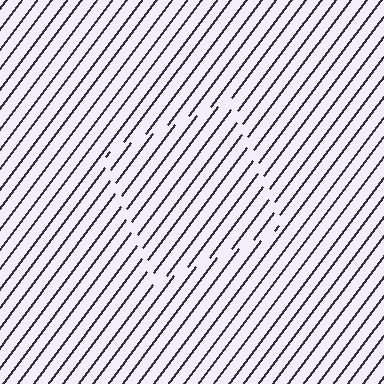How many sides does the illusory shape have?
4 sides — the line-ends trace a square.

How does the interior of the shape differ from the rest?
The interior of the shape contains the same grating, shifted by half a period — the contour is defined by the phase discontinuity where line-ends from the inner and outer gratings abut.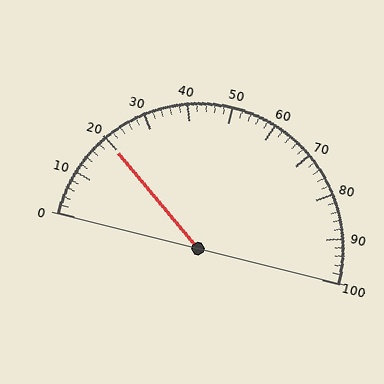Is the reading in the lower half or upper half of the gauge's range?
The reading is in the lower half of the range (0 to 100).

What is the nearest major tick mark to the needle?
The nearest major tick mark is 20.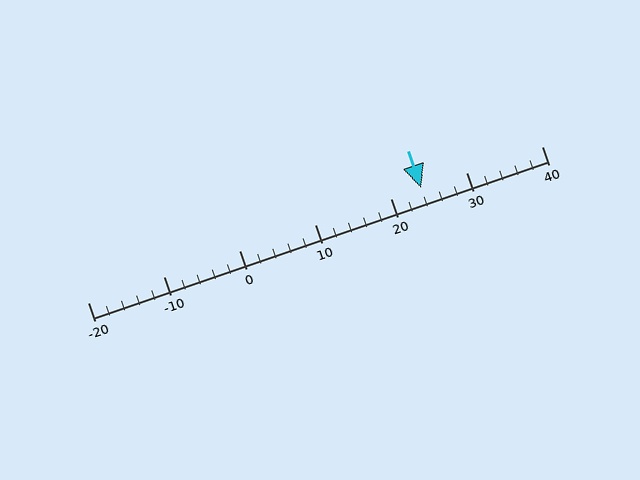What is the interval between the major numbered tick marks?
The major tick marks are spaced 10 units apart.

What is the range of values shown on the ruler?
The ruler shows values from -20 to 40.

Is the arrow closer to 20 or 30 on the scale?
The arrow is closer to 20.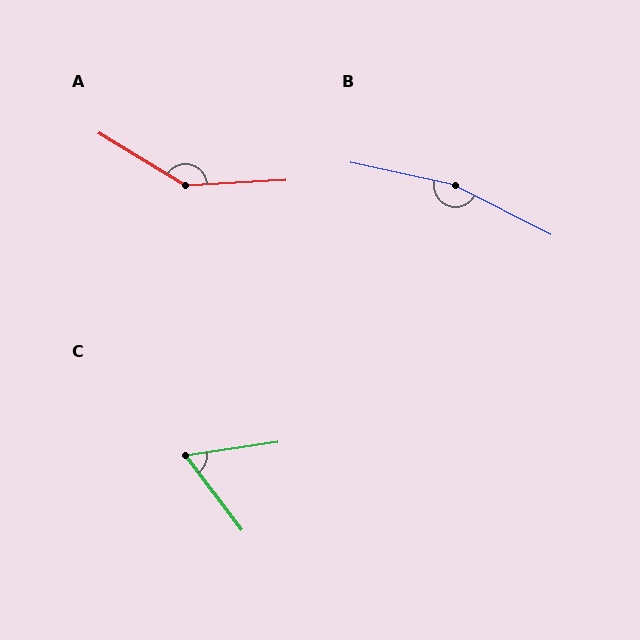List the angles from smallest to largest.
C (62°), A (145°), B (165°).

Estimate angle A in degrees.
Approximately 145 degrees.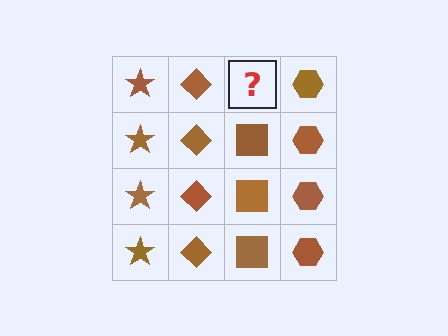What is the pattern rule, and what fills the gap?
The rule is that each column has a consistent shape. The gap should be filled with a brown square.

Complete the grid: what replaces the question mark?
The question mark should be replaced with a brown square.